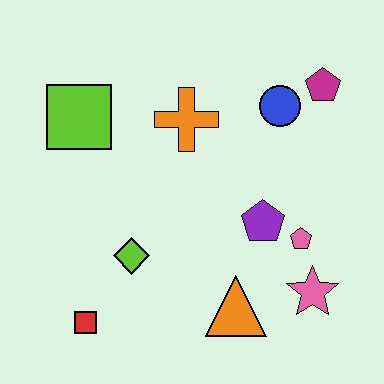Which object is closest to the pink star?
The pink pentagon is closest to the pink star.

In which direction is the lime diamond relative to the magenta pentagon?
The lime diamond is to the left of the magenta pentagon.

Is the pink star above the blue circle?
No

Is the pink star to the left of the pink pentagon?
No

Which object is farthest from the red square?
The magenta pentagon is farthest from the red square.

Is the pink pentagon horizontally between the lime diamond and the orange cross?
No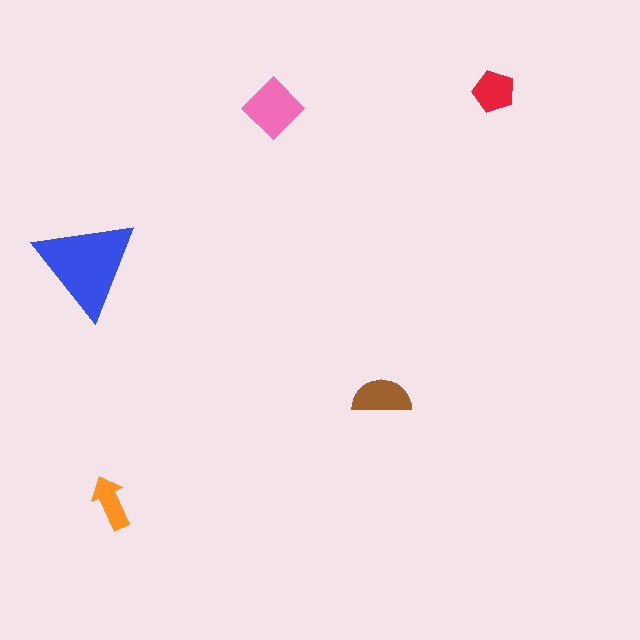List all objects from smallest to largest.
The orange arrow, the red pentagon, the brown semicircle, the pink diamond, the blue triangle.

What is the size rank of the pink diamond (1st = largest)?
2nd.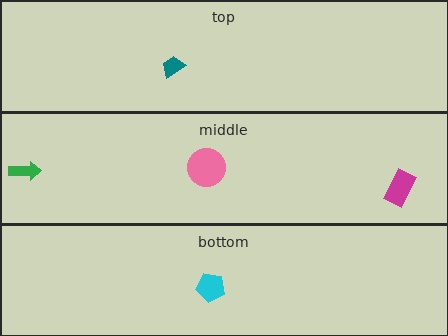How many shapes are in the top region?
1.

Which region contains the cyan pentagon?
The bottom region.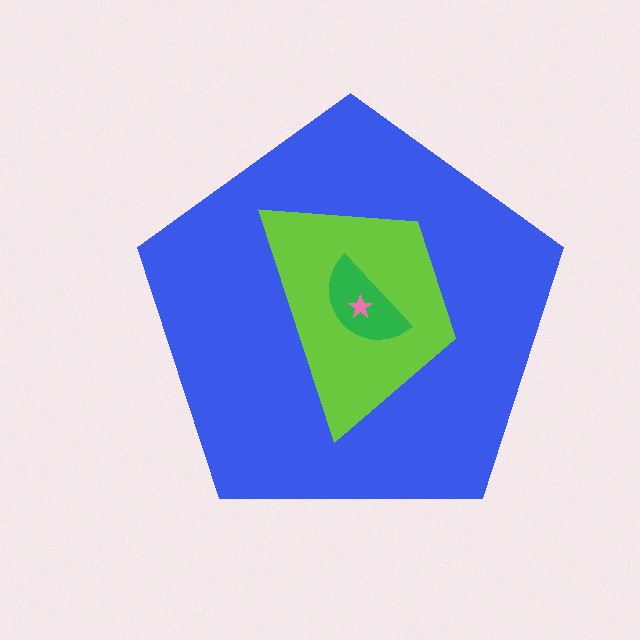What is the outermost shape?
The blue pentagon.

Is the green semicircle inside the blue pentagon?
Yes.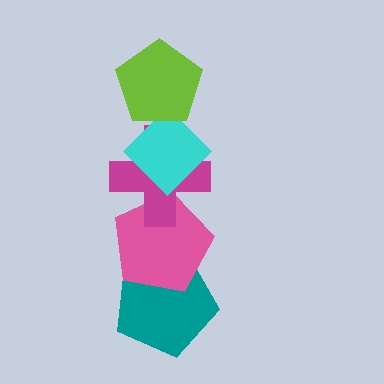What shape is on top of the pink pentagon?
The magenta cross is on top of the pink pentagon.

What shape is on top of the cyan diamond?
The lime pentagon is on top of the cyan diamond.